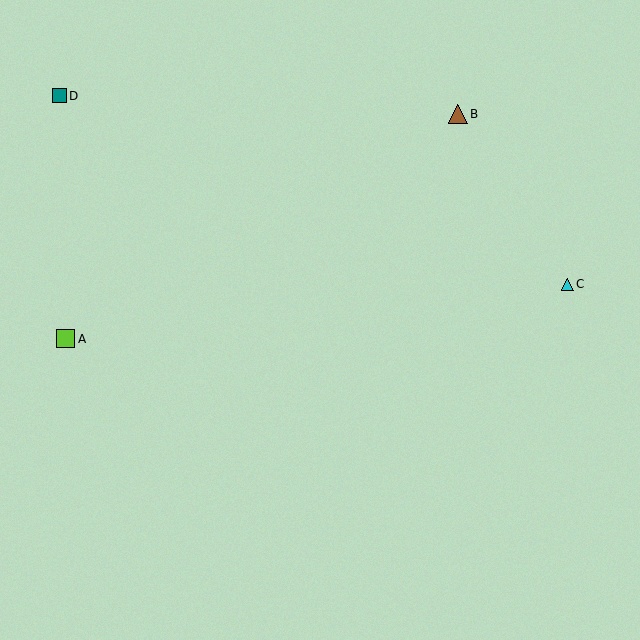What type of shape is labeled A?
Shape A is a lime square.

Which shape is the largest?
The brown triangle (labeled B) is the largest.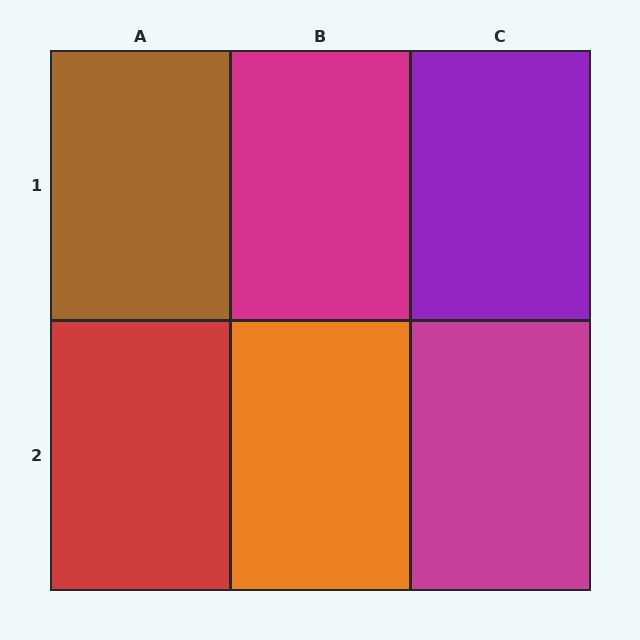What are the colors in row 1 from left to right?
Brown, magenta, purple.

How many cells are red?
1 cell is red.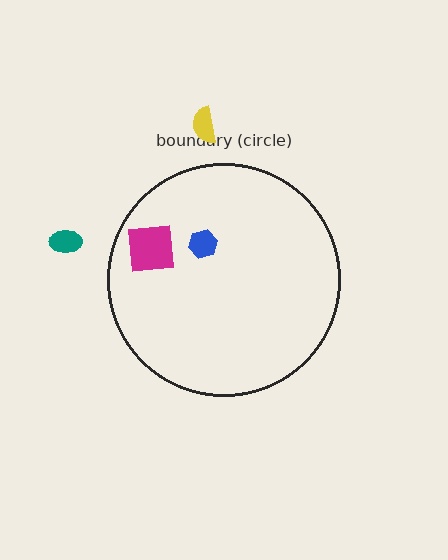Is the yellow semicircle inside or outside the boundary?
Outside.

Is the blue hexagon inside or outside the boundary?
Inside.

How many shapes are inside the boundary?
2 inside, 2 outside.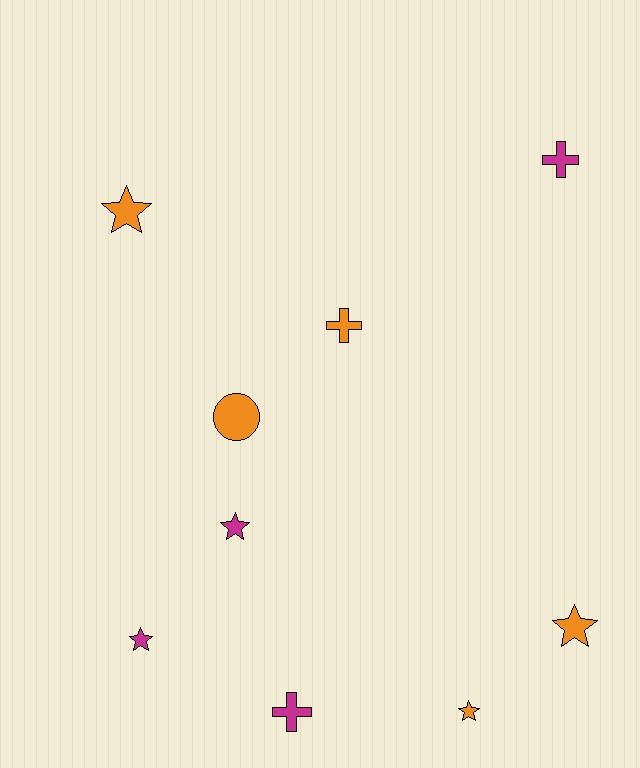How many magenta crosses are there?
There are 2 magenta crosses.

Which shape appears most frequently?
Star, with 5 objects.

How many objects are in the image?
There are 9 objects.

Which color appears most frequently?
Orange, with 5 objects.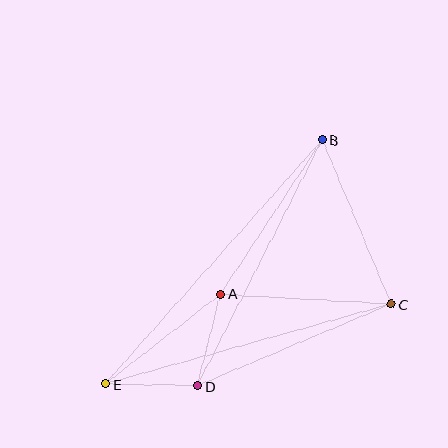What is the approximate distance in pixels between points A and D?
The distance between A and D is approximately 95 pixels.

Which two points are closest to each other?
Points D and E are closest to each other.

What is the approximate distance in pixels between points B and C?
The distance between B and C is approximately 178 pixels.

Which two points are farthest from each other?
Points B and E are farthest from each other.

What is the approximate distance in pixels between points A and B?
The distance between A and B is approximately 185 pixels.